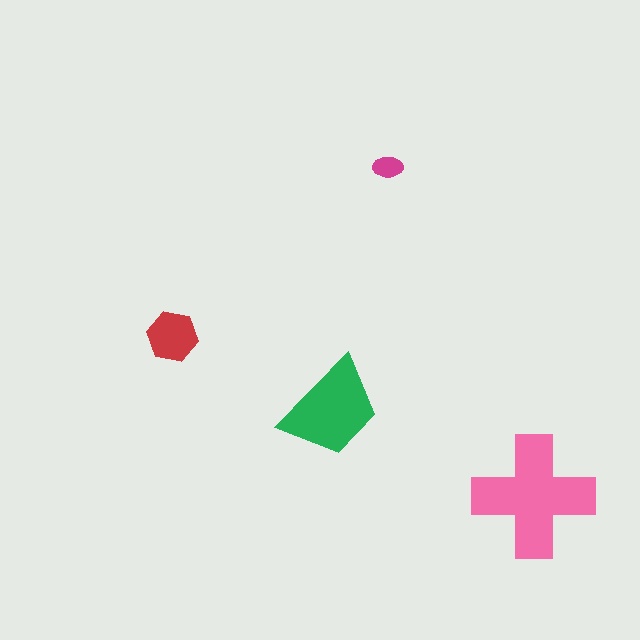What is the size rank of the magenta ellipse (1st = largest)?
4th.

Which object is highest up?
The magenta ellipse is topmost.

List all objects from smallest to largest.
The magenta ellipse, the red hexagon, the green trapezoid, the pink cross.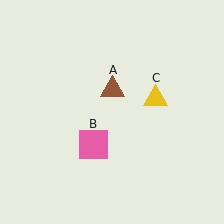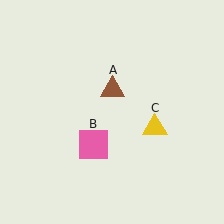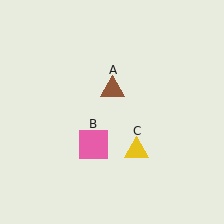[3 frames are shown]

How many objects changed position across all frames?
1 object changed position: yellow triangle (object C).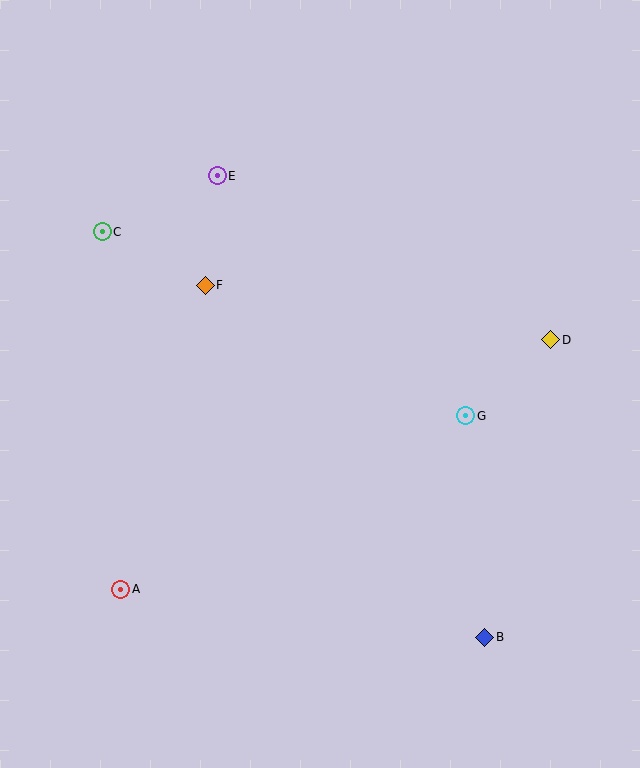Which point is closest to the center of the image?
Point G at (466, 416) is closest to the center.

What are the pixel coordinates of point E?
Point E is at (217, 176).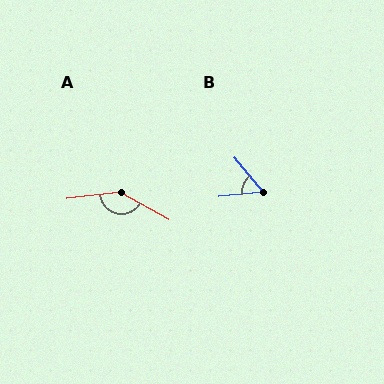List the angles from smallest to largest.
B (56°), A (144°).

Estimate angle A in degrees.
Approximately 144 degrees.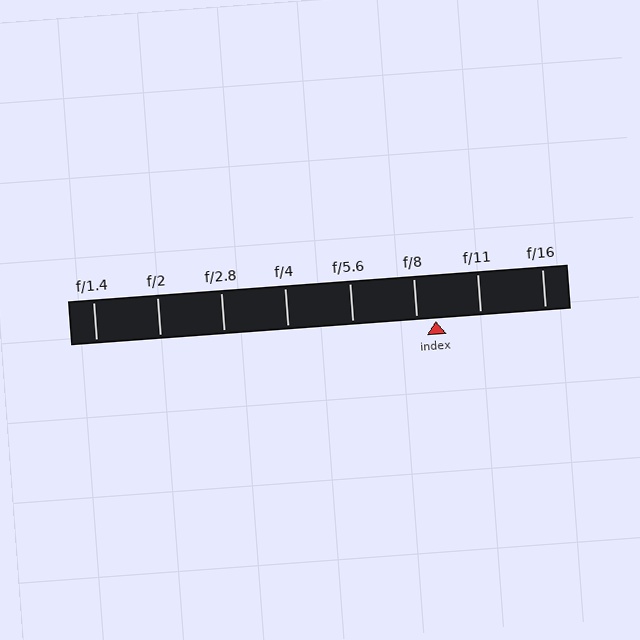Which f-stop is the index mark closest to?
The index mark is closest to f/8.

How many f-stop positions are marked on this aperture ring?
There are 8 f-stop positions marked.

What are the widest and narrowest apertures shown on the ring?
The widest aperture shown is f/1.4 and the narrowest is f/16.